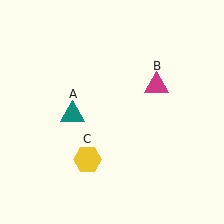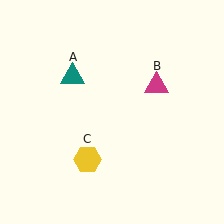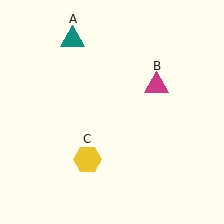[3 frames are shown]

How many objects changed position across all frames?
1 object changed position: teal triangle (object A).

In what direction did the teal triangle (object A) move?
The teal triangle (object A) moved up.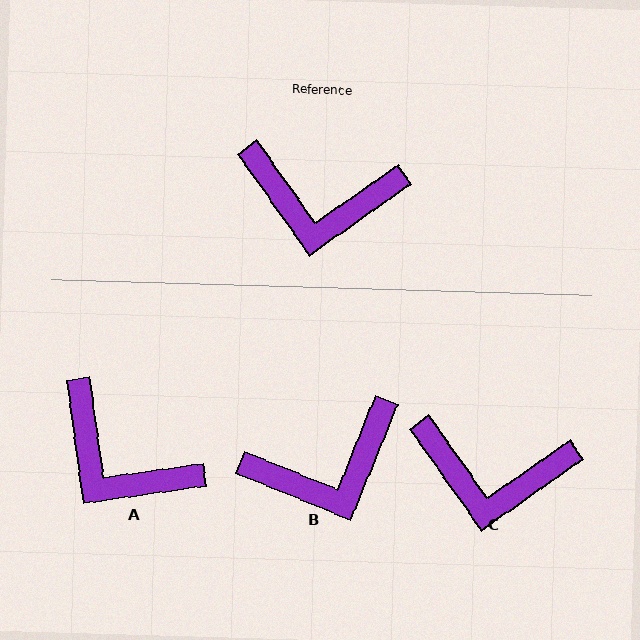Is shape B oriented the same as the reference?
No, it is off by about 33 degrees.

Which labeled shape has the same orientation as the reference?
C.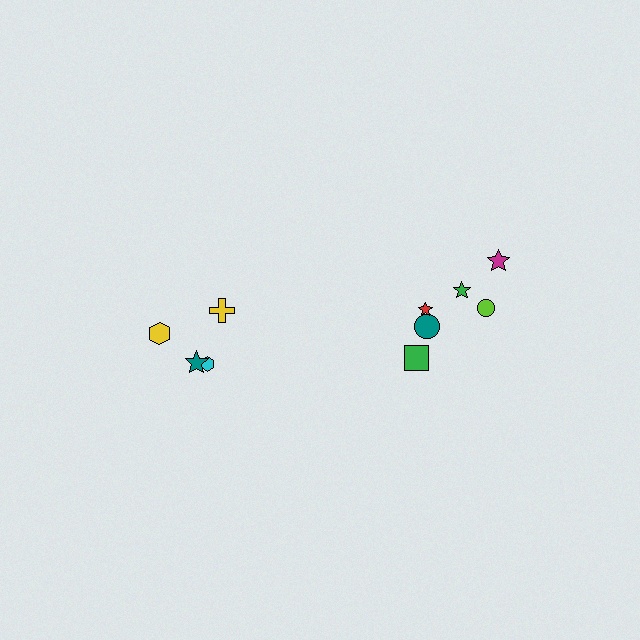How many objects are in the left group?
There are 4 objects.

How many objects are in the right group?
There are 6 objects.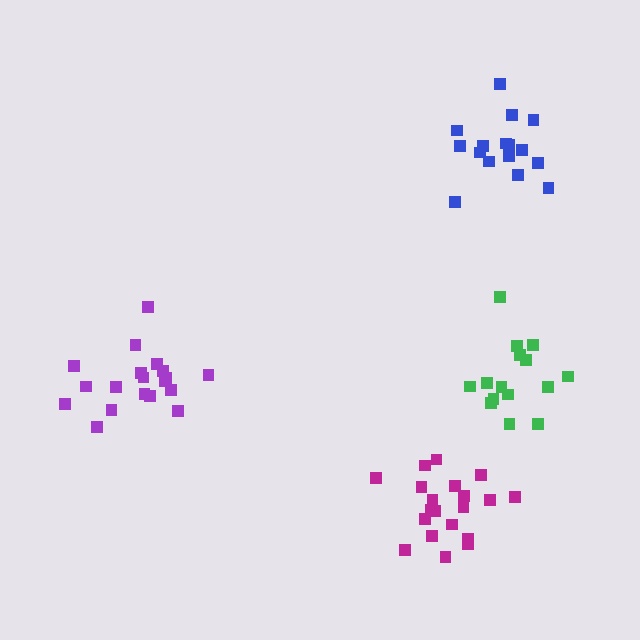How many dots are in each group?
Group 1: 15 dots, Group 2: 16 dots, Group 3: 20 dots, Group 4: 19 dots (70 total).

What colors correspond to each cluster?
The clusters are colored: green, blue, magenta, purple.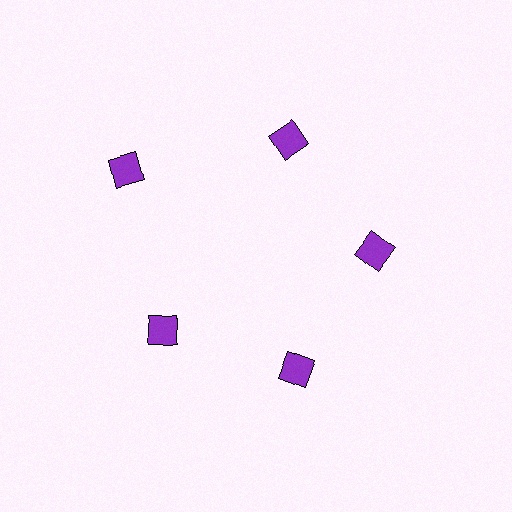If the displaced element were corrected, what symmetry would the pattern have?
It would have 5-fold rotational symmetry — the pattern would map onto itself every 72 degrees.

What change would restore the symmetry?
The symmetry would be restored by moving it inward, back onto the ring so that all 5 squares sit at equal angles and equal distance from the center.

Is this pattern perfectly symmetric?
No. The 5 purple squares are arranged in a ring, but one element near the 10 o'clock position is pushed outward from the center, breaking the 5-fold rotational symmetry.